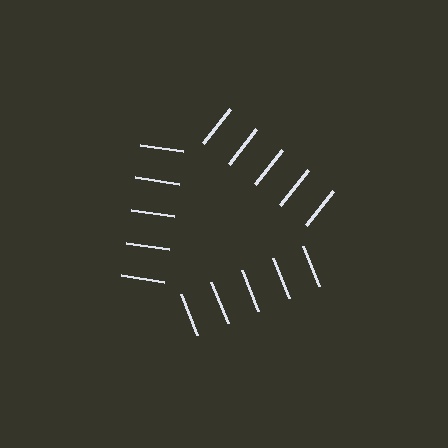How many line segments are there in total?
15 — 5 along each of the 3 edges.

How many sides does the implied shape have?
3 sides — the line-ends trace a triangle.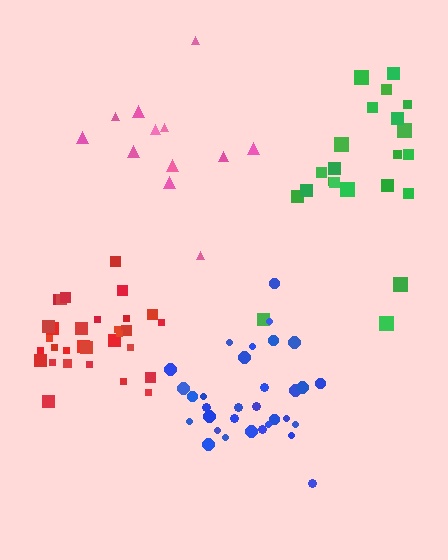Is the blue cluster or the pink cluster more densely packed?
Blue.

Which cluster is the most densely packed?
Red.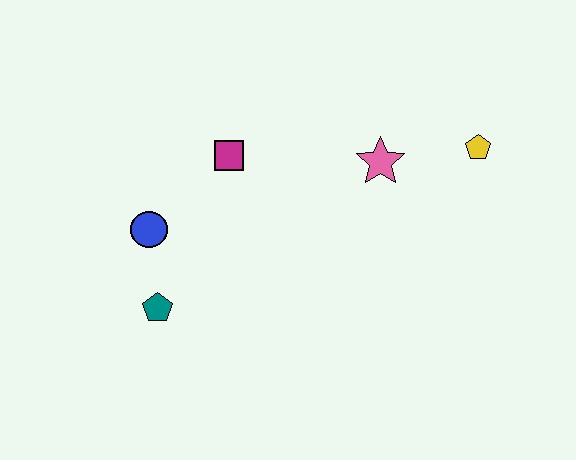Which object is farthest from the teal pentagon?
The yellow pentagon is farthest from the teal pentagon.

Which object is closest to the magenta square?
The blue circle is closest to the magenta square.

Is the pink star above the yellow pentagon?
No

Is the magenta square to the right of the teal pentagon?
Yes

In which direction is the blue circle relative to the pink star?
The blue circle is to the left of the pink star.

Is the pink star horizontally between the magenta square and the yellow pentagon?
Yes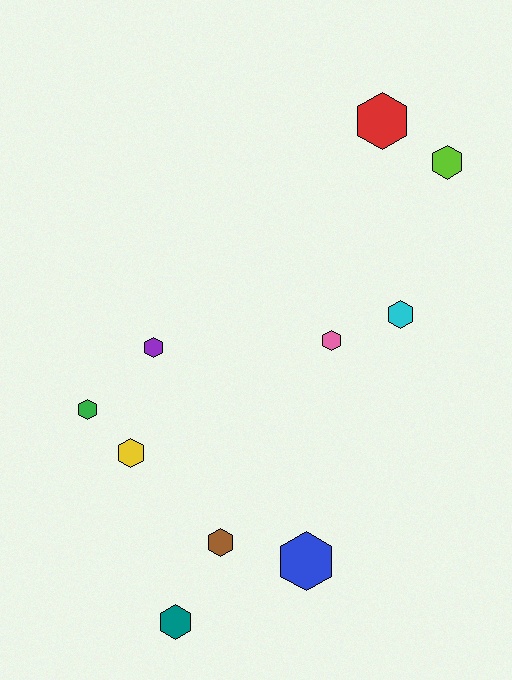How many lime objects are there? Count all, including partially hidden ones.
There is 1 lime object.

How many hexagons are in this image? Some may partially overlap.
There are 10 hexagons.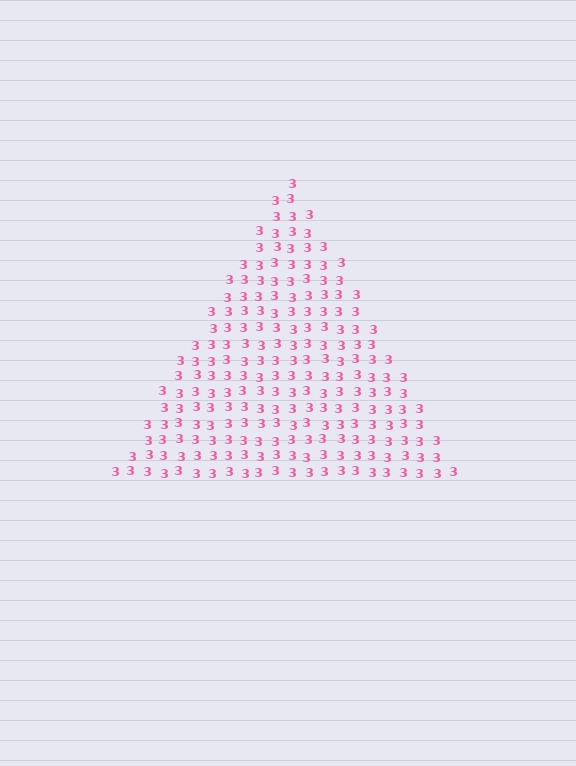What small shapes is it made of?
It is made of small digit 3's.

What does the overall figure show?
The overall figure shows a triangle.